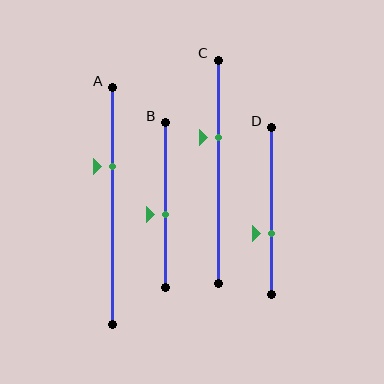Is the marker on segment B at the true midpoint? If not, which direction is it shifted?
No, the marker on segment B is shifted downward by about 6% of the segment length.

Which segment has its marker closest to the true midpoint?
Segment B has its marker closest to the true midpoint.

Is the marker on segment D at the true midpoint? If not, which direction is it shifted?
No, the marker on segment D is shifted downward by about 13% of the segment length.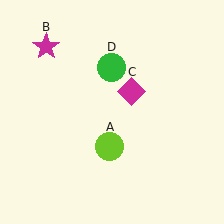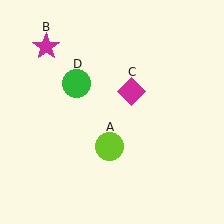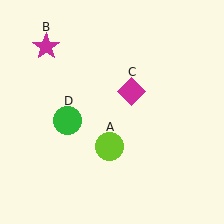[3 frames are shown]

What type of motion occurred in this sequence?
The green circle (object D) rotated counterclockwise around the center of the scene.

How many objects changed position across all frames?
1 object changed position: green circle (object D).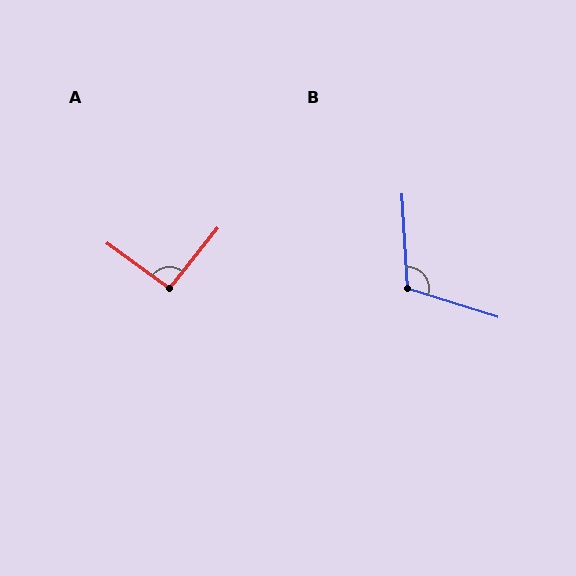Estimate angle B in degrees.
Approximately 111 degrees.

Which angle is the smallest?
A, at approximately 92 degrees.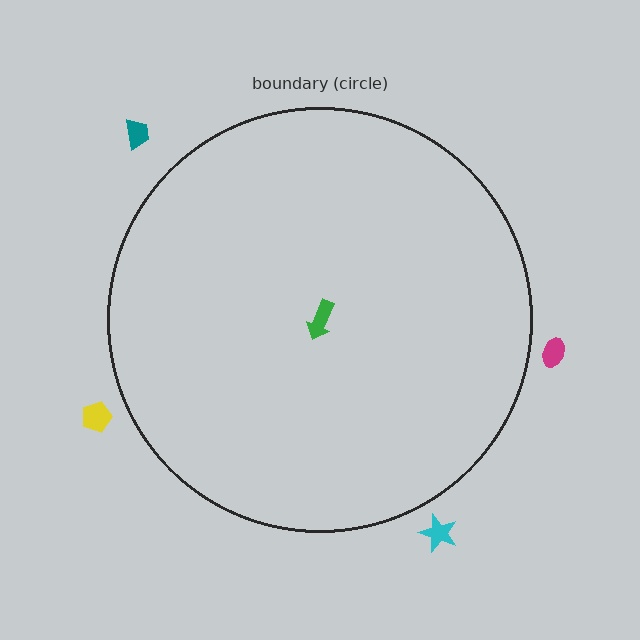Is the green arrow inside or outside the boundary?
Inside.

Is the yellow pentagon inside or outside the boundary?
Outside.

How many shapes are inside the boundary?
1 inside, 4 outside.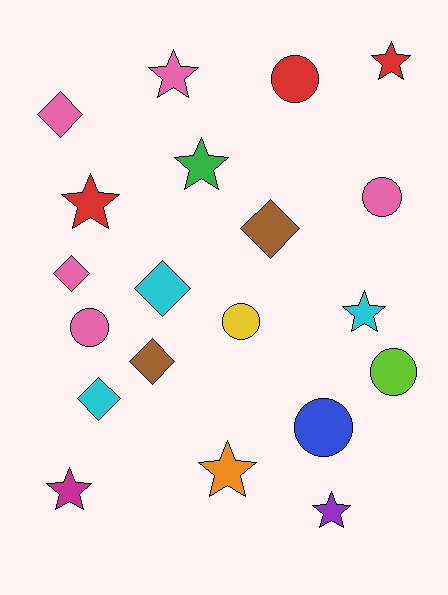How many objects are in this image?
There are 20 objects.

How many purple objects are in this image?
There is 1 purple object.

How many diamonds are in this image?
There are 6 diamonds.